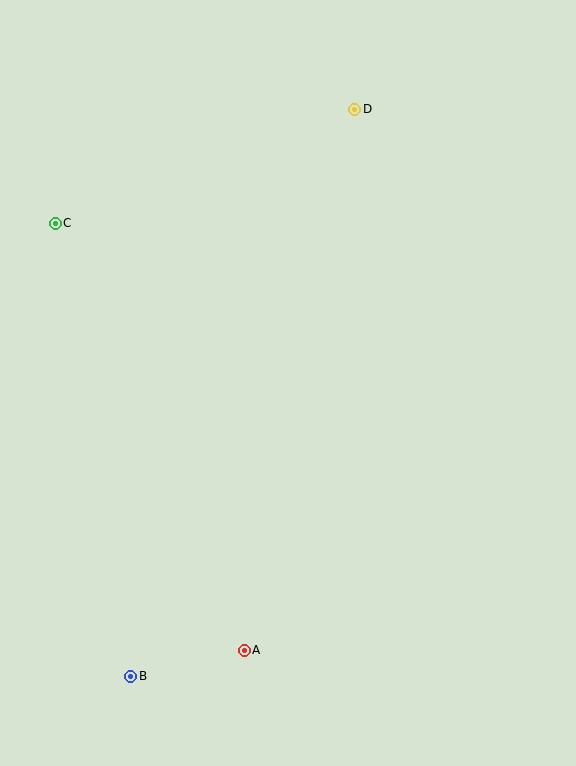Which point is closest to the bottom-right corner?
Point A is closest to the bottom-right corner.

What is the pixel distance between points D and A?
The distance between D and A is 552 pixels.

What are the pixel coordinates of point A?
Point A is at (244, 650).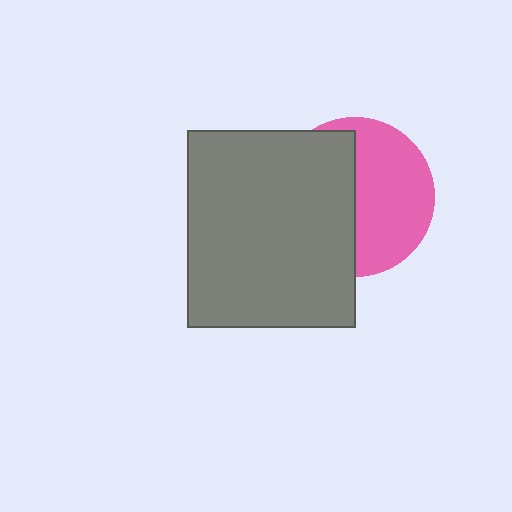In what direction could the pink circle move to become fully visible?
The pink circle could move right. That would shift it out from behind the gray rectangle entirely.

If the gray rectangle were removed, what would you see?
You would see the complete pink circle.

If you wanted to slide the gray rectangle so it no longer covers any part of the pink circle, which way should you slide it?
Slide it left — that is the most direct way to separate the two shapes.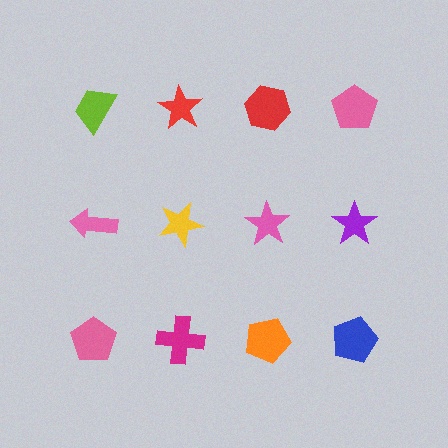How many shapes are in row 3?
4 shapes.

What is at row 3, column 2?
A magenta cross.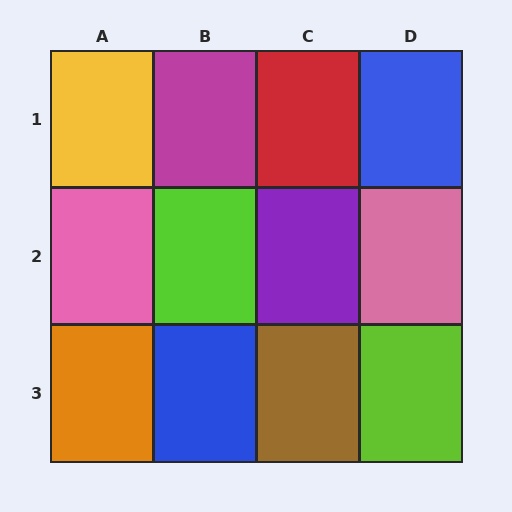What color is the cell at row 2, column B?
Lime.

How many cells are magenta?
1 cell is magenta.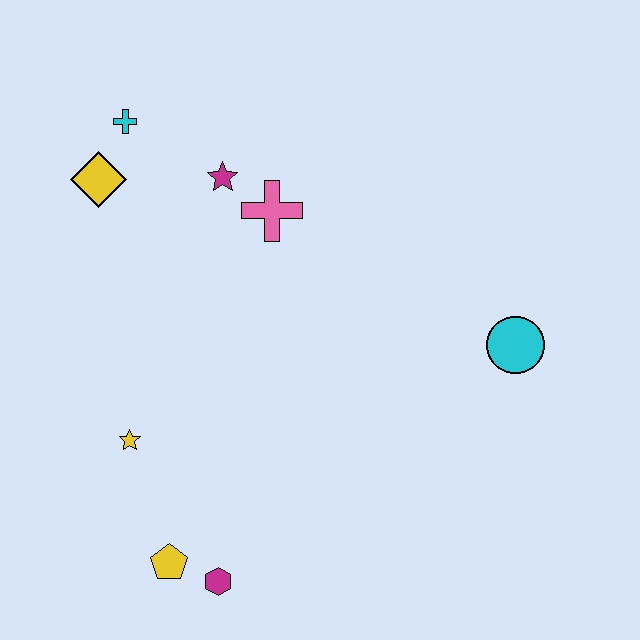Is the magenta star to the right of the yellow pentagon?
Yes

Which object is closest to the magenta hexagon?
The yellow pentagon is closest to the magenta hexagon.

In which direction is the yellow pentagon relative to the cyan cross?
The yellow pentagon is below the cyan cross.